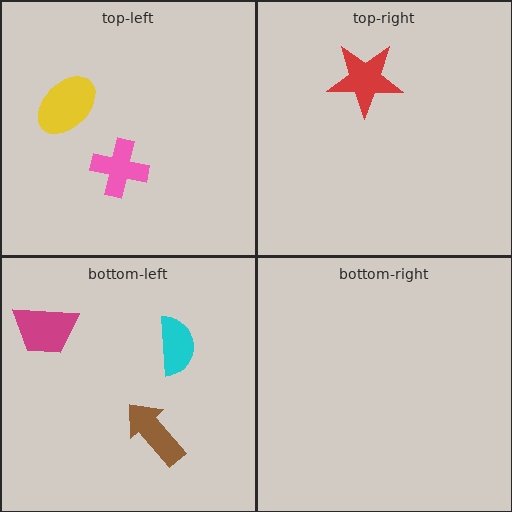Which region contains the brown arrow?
The bottom-left region.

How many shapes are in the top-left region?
2.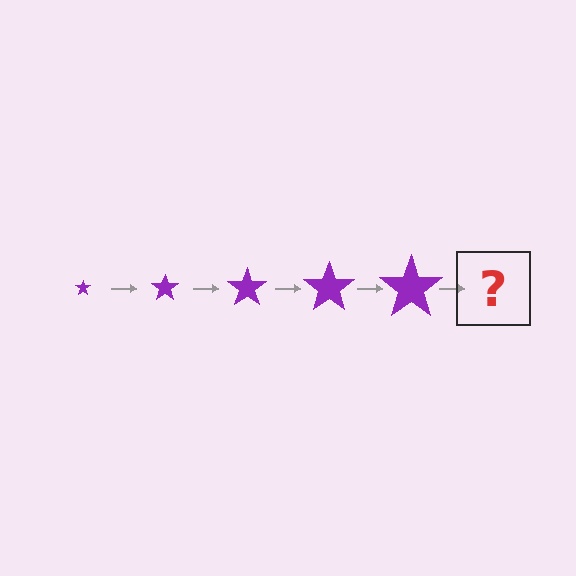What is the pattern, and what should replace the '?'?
The pattern is that the star gets progressively larger each step. The '?' should be a purple star, larger than the previous one.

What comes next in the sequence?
The next element should be a purple star, larger than the previous one.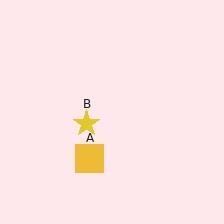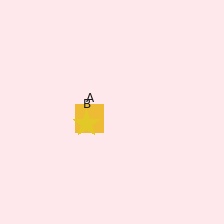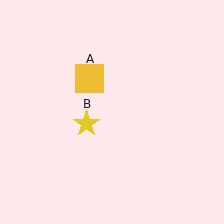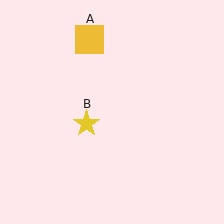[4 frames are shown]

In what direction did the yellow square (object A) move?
The yellow square (object A) moved up.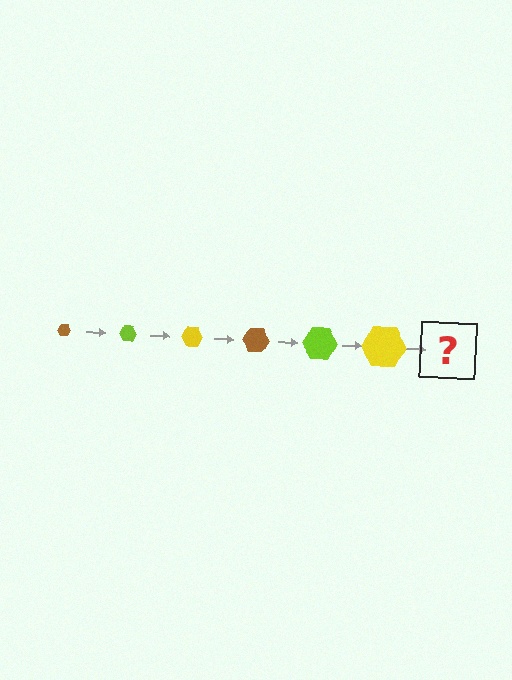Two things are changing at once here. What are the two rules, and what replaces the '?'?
The two rules are that the hexagon grows larger each step and the color cycles through brown, lime, and yellow. The '?' should be a brown hexagon, larger than the previous one.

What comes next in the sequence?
The next element should be a brown hexagon, larger than the previous one.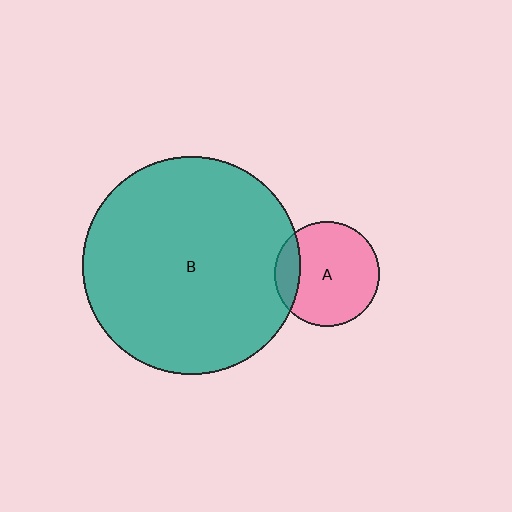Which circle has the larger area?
Circle B (teal).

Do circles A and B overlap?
Yes.